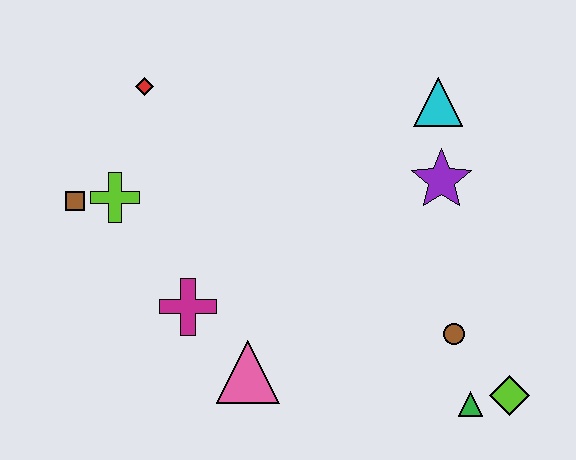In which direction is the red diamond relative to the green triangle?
The red diamond is to the left of the green triangle.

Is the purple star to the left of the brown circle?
Yes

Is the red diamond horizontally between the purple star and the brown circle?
No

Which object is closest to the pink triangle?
The magenta cross is closest to the pink triangle.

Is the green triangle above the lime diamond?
No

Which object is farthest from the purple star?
The brown square is farthest from the purple star.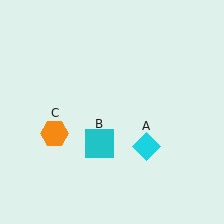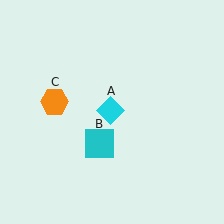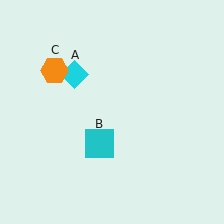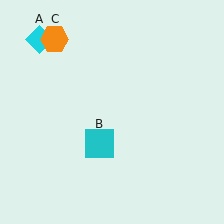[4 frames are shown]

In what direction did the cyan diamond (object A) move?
The cyan diamond (object A) moved up and to the left.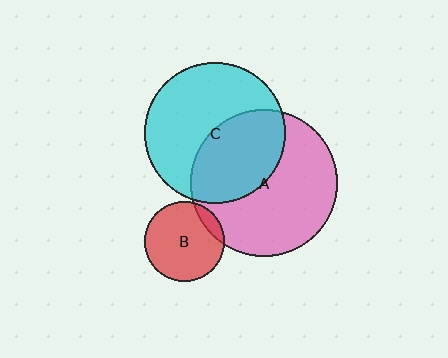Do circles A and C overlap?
Yes.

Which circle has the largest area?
Circle A (pink).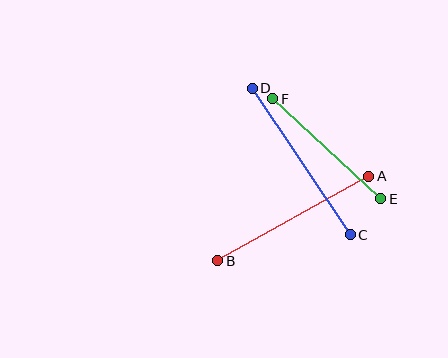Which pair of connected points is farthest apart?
Points C and D are farthest apart.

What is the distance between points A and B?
The distance is approximately 173 pixels.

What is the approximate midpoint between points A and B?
The midpoint is at approximately (293, 218) pixels.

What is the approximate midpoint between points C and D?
The midpoint is at approximately (301, 162) pixels.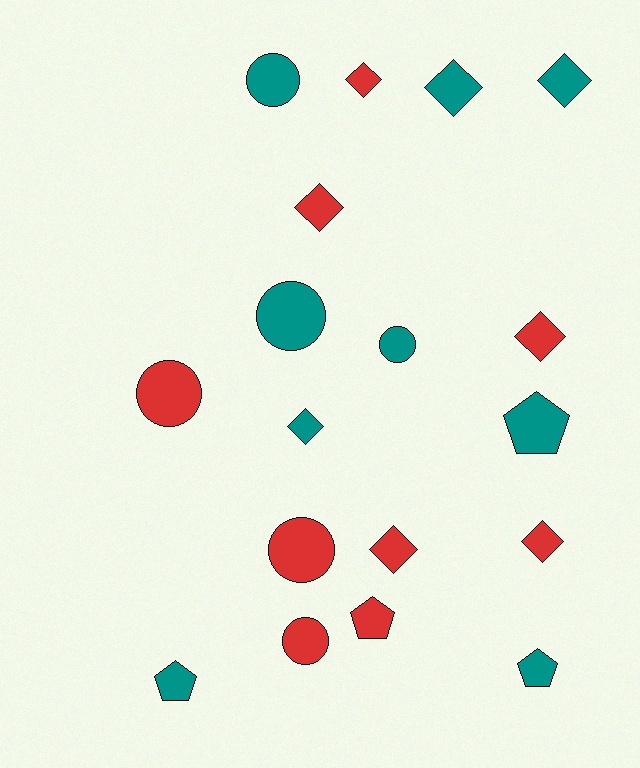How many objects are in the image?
There are 18 objects.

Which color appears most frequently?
Teal, with 9 objects.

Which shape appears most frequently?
Diamond, with 8 objects.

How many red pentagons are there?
There is 1 red pentagon.